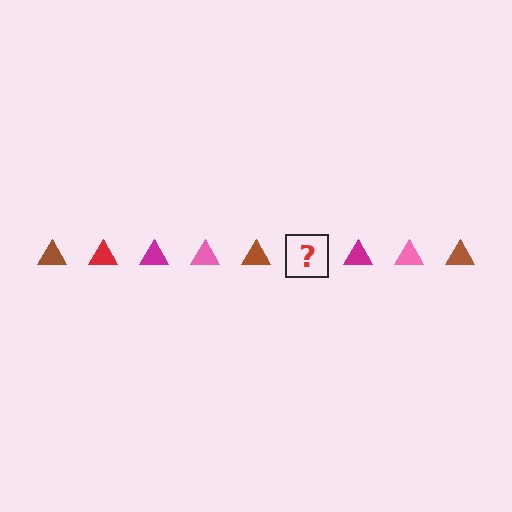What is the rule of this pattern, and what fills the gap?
The rule is that the pattern cycles through brown, red, magenta, pink triangles. The gap should be filled with a red triangle.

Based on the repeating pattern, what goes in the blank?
The blank should be a red triangle.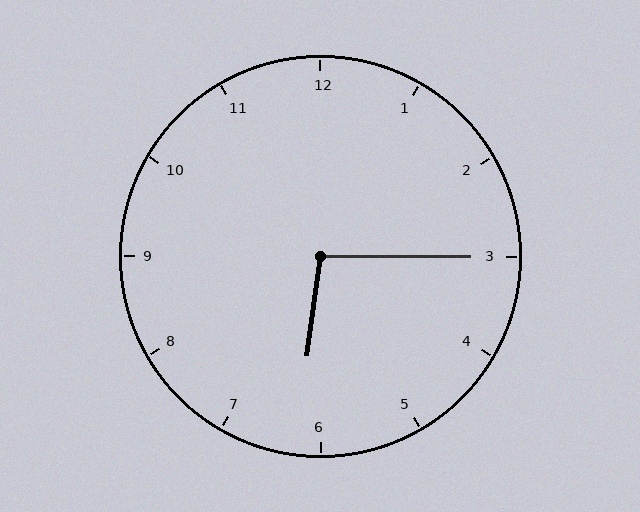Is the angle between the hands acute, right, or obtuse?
It is obtuse.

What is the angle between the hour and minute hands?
Approximately 98 degrees.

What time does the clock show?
6:15.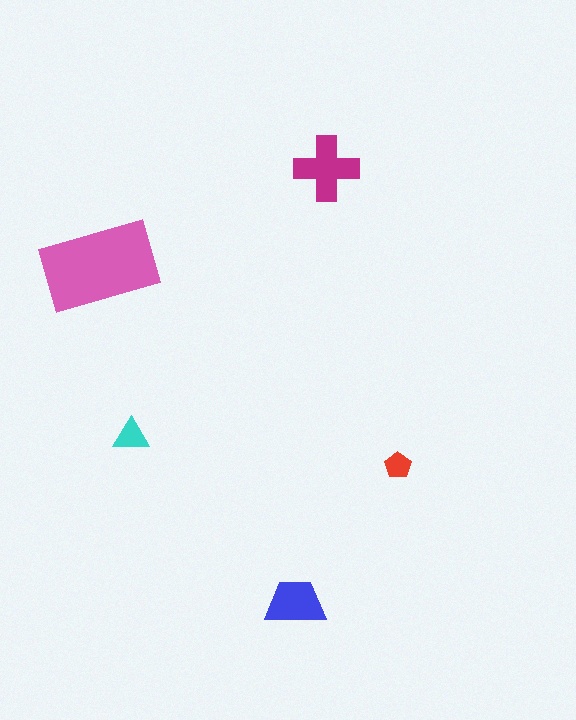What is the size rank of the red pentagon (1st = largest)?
5th.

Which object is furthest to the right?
The red pentagon is rightmost.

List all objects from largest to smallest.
The pink rectangle, the magenta cross, the blue trapezoid, the cyan triangle, the red pentagon.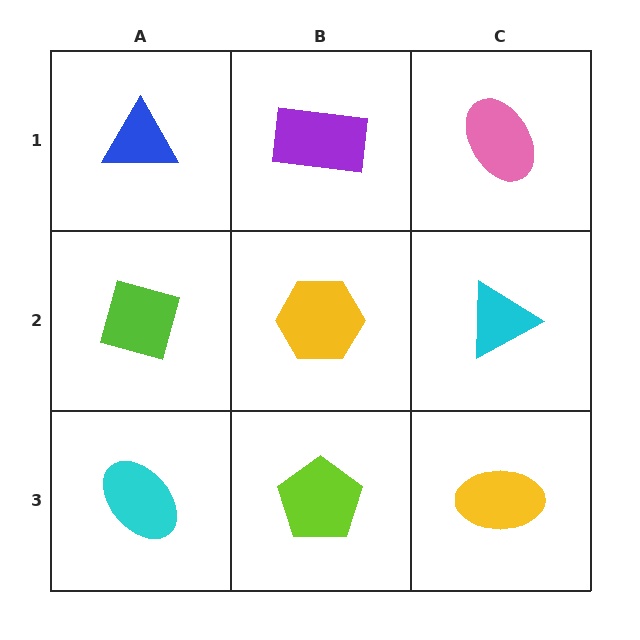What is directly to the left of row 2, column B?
A lime diamond.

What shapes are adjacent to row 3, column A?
A lime diamond (row 2, column A), a lime pentagon (row 3, column B).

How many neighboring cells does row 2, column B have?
4.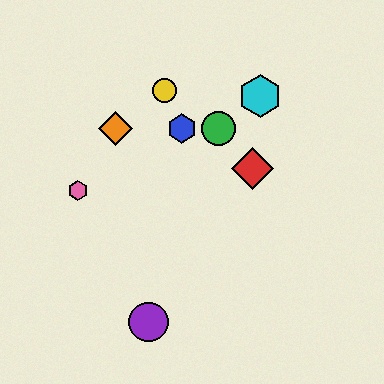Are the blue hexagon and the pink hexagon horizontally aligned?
No, the blue hexagon is at y≈128 and the pink hexagon is at y≈190.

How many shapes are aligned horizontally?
3 shapes (the blue hexagon, the green circle, the orange diamond) are aligned horizontally.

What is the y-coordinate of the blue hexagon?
The blue hexagon is at y≈128.